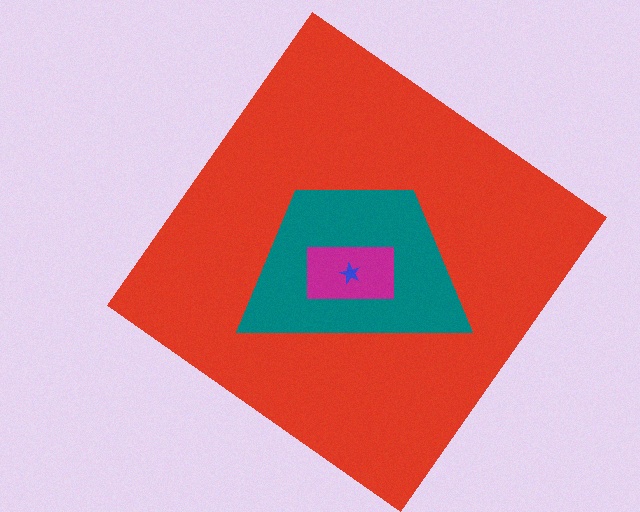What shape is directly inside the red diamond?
The teal trapezoid.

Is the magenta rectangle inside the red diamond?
Yes.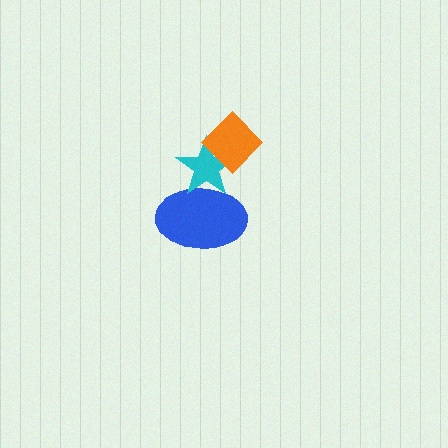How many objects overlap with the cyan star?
2 objects overlap with the cyan star.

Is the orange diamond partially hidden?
No, no other shape covers it.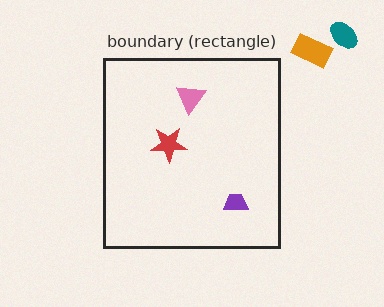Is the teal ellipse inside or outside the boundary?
Outside.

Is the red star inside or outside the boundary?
Inside.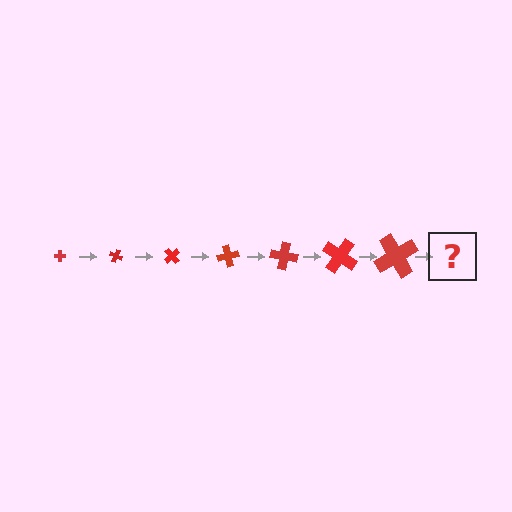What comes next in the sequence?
The next element should be a cross, larger than the previous one and rotated 175 degrees from the start.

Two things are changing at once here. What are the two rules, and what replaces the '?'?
The two rules are that the cross grows larger each step and it rotates 25 degrees each step. The '?' should be a cross, larger than the previous one and rotated 175 degrees from the start.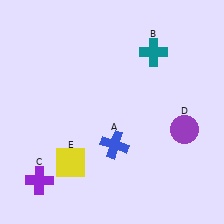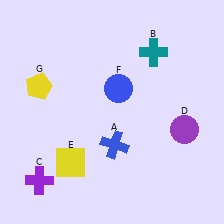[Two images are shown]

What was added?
A blue circle (F), a yellow pentagon (G) were added in Image 2.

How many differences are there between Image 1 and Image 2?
There are 2 differences between the two images.